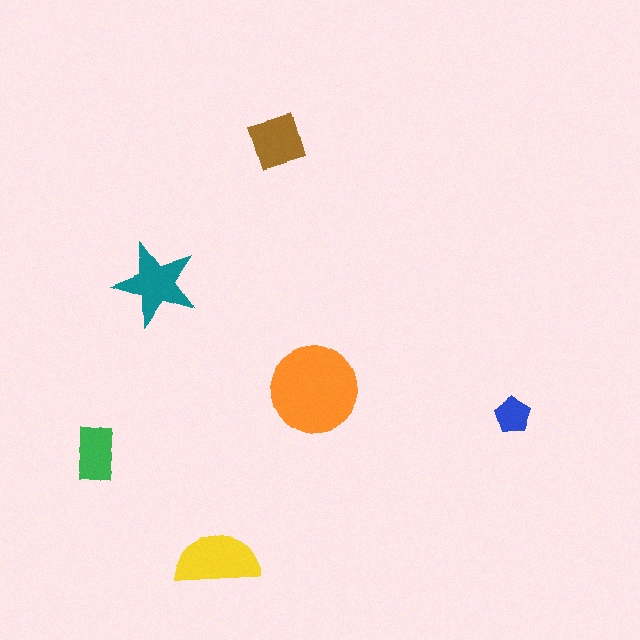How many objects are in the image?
There are 6 objects in the image.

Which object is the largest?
The orange circle.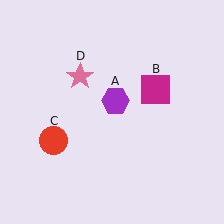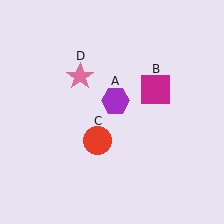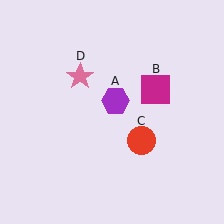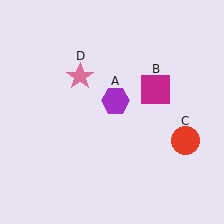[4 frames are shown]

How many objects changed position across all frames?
1 object changed position: red circle (object C).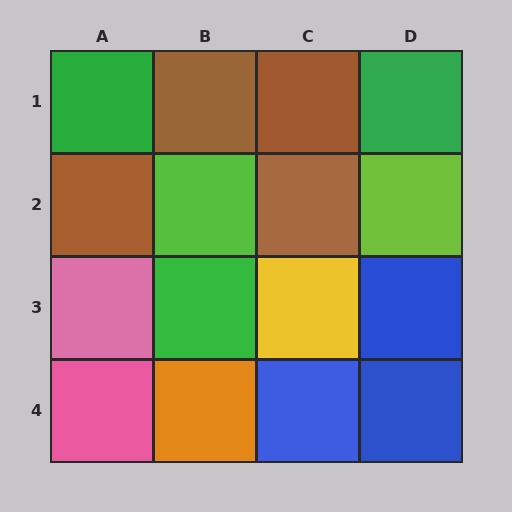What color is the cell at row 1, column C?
Brown.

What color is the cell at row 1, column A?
Green.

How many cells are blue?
3 cells are blue.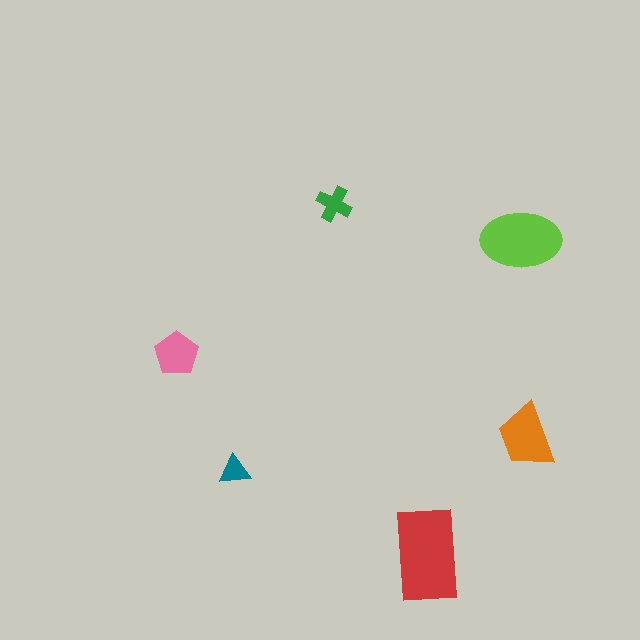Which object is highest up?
The green cross is topmost.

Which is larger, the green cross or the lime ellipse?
The lime ellipse.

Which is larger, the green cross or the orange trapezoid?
The orange trapezoid.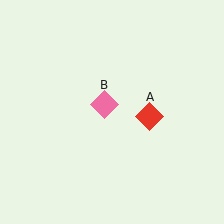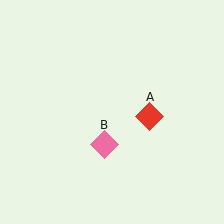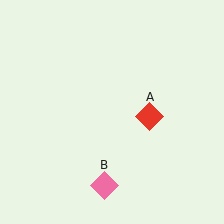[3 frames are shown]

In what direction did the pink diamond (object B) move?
The pink diamond (object B) moved down.